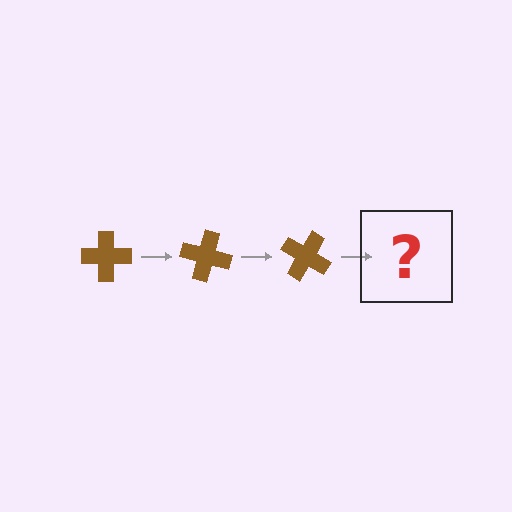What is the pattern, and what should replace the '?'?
The pattern is that the cross rotates 15 degrees each step. The '?' should be a brown cross rotated 45 degrees.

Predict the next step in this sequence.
The next step is a brown cross rotated 45 degrees.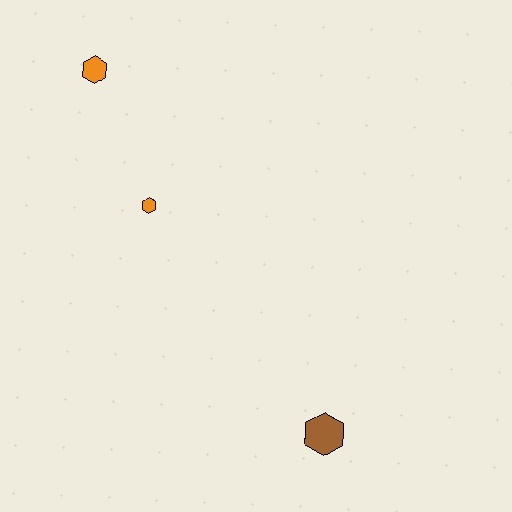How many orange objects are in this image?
There are 2 orange objects.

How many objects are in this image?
There are 3 objects.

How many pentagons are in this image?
There are no pentagons.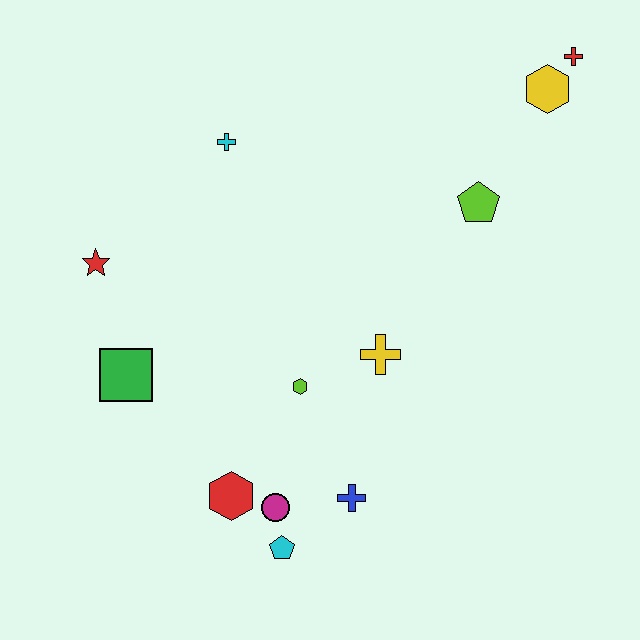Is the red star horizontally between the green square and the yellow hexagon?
No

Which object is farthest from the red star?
The red cross is farthest from the red star.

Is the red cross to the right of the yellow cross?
Yes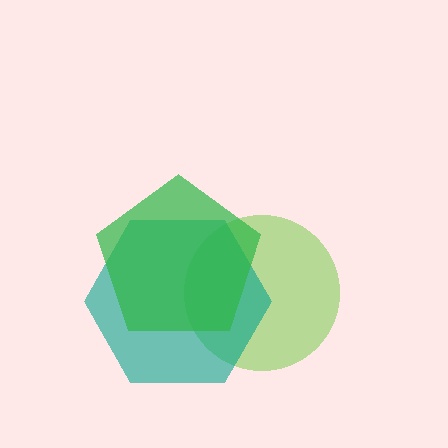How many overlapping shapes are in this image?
There are 3 overlapping shapes in the image.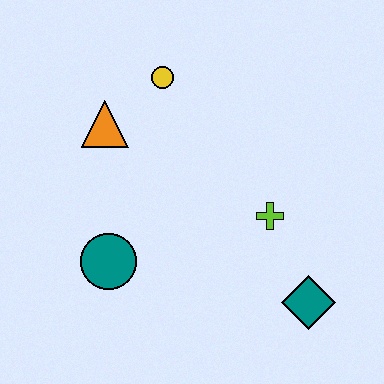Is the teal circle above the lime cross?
No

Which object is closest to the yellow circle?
The orange triangle is closest to the yellow circle.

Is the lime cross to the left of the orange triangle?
No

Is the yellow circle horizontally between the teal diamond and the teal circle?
Yes